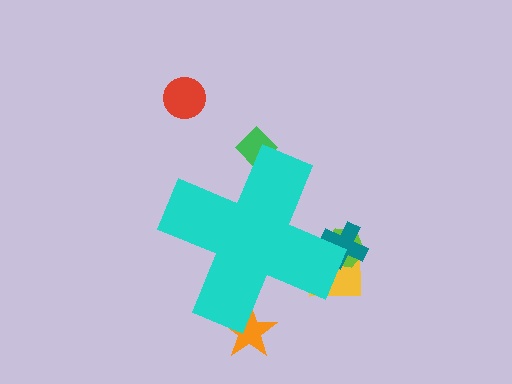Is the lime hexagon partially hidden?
Yes, the lime hexagon is partially hidden behind the cyan cross.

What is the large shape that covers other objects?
A cyan cross.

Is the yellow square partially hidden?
Yes, the yellow square is partially hidden behind the cyan cross.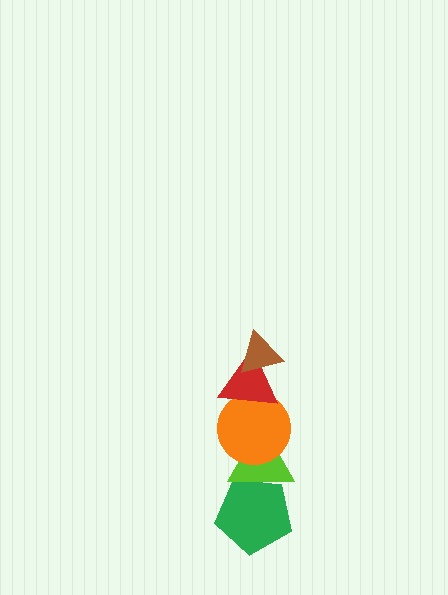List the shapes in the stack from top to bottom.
From top to bottom: the brown triangle, the red triangle, the orange circle, the lime triangle, the green pentagon.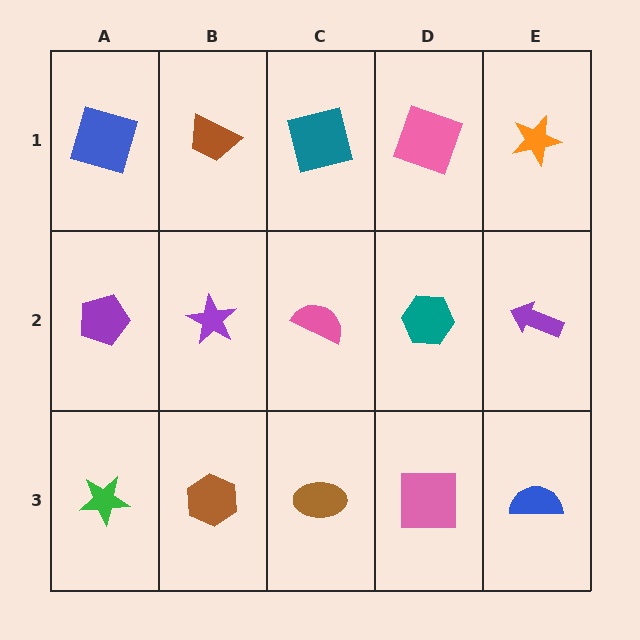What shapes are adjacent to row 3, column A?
A purple pentagon (row 2, column A), a brown hexagon (row 3, column B).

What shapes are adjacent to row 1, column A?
A purple pentagon (row 2, column A), a brown trapezoid (row 1, column B).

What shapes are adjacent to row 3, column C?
A pink semicircle (row 2, column C), a brown hexagon (row 3, column B), a pink square (row 3, column D).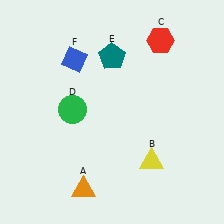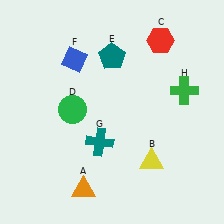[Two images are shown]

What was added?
A teal cross (G), a green cross (H) were added in Image 2.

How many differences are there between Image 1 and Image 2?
There are 2 differences between the two images.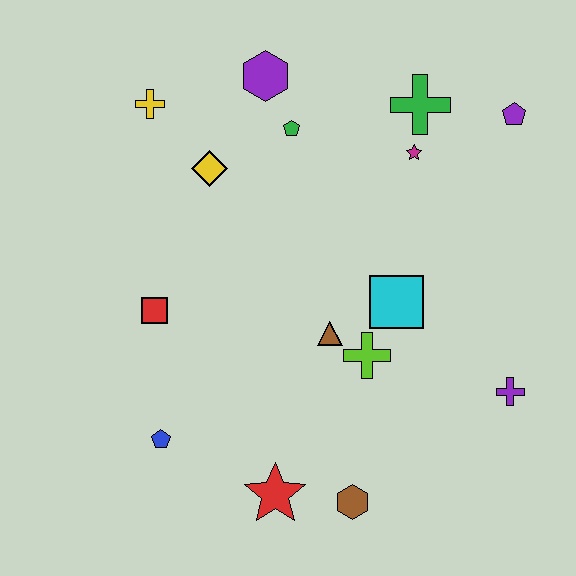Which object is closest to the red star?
The brown hexagon is closest to the red star.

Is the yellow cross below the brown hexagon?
No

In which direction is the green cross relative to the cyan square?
The green cross is above the cyan square.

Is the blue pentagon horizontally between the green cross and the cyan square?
No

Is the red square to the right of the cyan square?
No